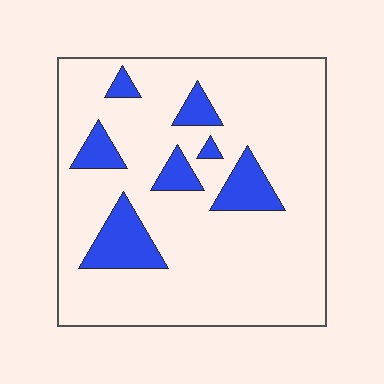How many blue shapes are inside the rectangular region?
7.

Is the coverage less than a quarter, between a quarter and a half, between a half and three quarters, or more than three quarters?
Less than a quarter.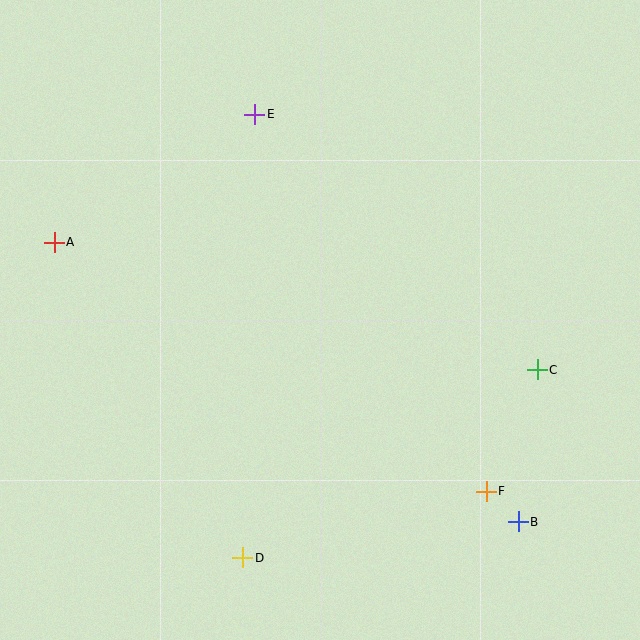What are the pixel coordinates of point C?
Point C is at (537, 370).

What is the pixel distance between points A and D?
The distance between A and D is 367 pixels.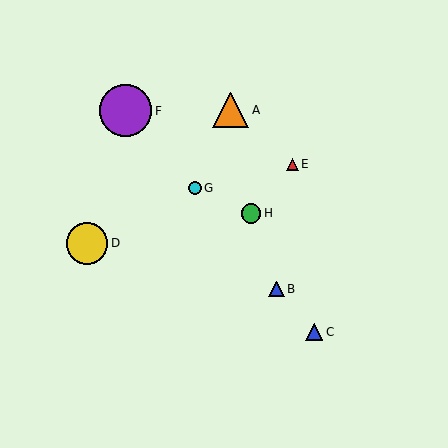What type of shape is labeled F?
Shape F is a purple circle.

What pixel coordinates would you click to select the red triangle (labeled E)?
Click at (292, 164) to select the red triangle E.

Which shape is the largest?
The purple circle (labeled F) is the largest.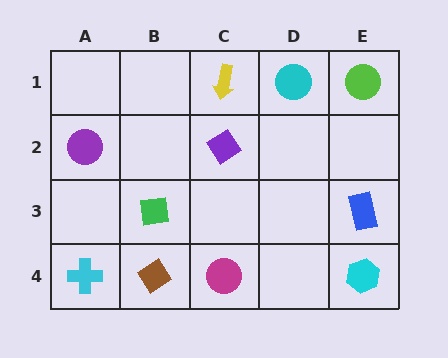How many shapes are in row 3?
2 shapes.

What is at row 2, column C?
A purple diamond.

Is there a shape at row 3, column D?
No, that cell is empty.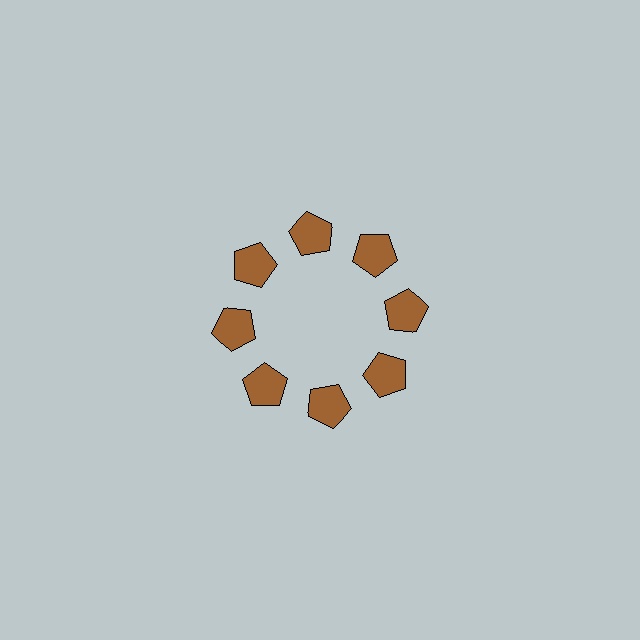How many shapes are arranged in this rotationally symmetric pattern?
There are 8 shapes, arranged in 8 groups of 1.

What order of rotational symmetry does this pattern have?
This pattern has 8-fold rotational symmetry.